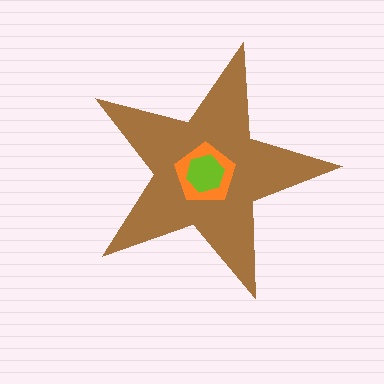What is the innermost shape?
The lime hexagon.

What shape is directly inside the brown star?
The orange pentagon.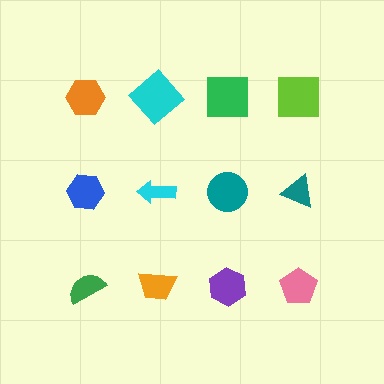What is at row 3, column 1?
A green semicircle.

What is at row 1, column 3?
A green square.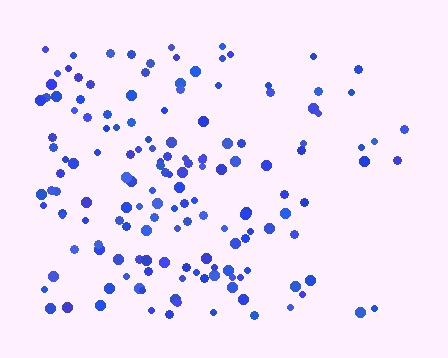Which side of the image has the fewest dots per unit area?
The right.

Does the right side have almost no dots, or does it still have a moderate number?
Still a moderate number, just noticeably fewer than the left.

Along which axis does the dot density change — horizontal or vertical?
Horizontal.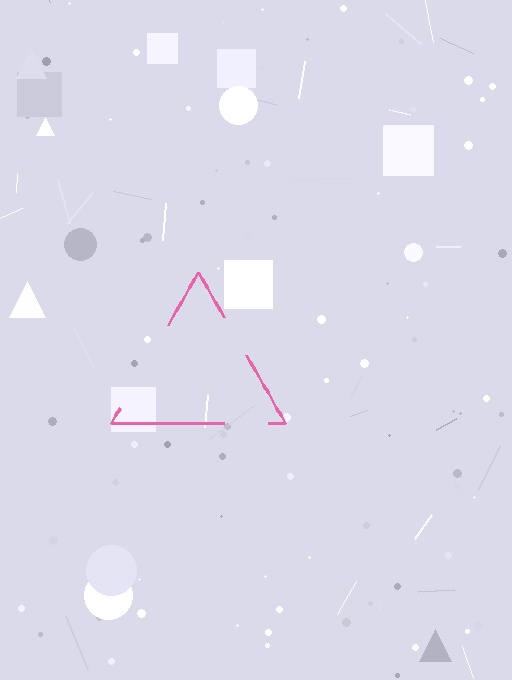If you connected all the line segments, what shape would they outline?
They would outline a triangle.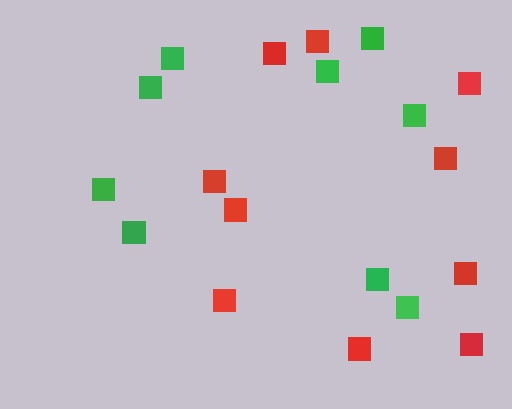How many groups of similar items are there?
There are 2 groups: one group of red squares (10) and one group of green squares (9).